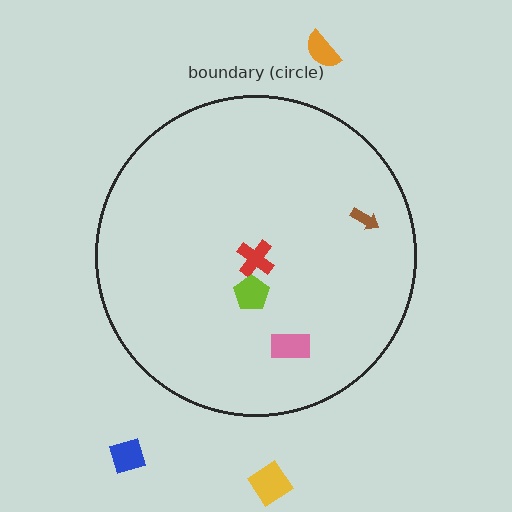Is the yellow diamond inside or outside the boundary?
Outside.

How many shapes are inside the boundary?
4 inside, 3 outside.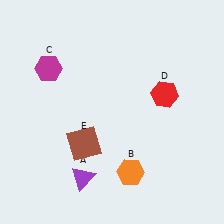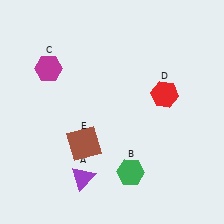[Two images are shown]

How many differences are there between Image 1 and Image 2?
There is 1 difference between the two images.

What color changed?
The hexagon (B) changed from orange in Image 1 to green in Image 2.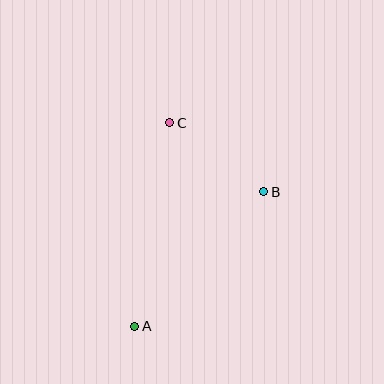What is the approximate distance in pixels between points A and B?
The distance between A and B is approximately 186 pixels.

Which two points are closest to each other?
Points B and C are closest to each other.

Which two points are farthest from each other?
Points A and C are farthest from each other.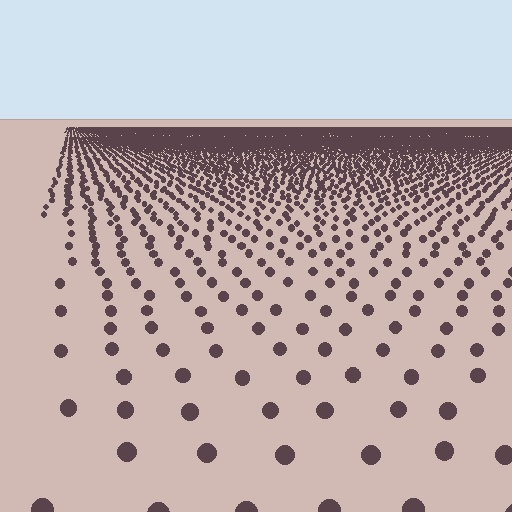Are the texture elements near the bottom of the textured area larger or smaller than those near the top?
Larger. Near the bottom, elements are closer to the viewer and appear at a bigger on-screen size.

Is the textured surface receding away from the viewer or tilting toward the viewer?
The surface is receding away from the viewer. Texture elements get smaller and denser toward the top.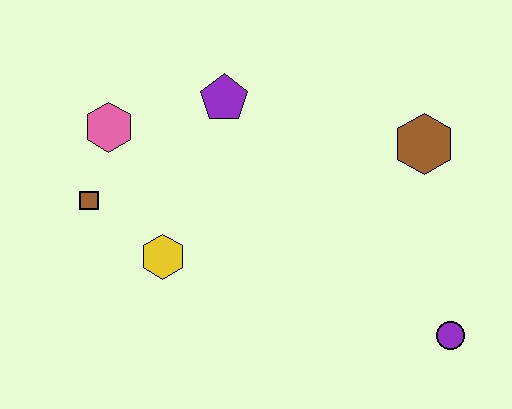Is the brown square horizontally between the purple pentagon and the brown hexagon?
No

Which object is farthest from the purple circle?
The pink hexagon is farthest from the purple circle.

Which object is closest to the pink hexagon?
The brown square is closest to the pink hexagon.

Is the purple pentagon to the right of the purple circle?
No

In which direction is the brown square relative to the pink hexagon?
The brown square is below the pink hexagon.